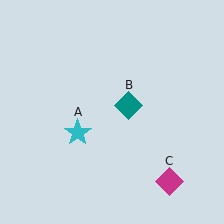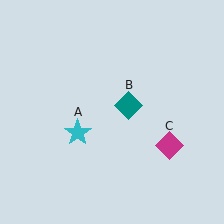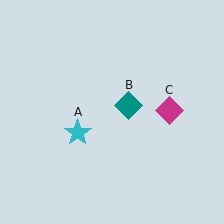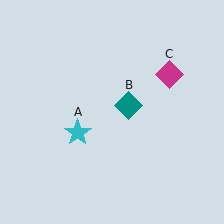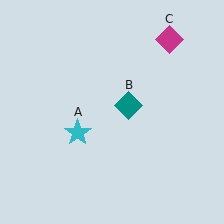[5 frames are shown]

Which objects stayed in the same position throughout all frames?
Cyan star (object A) and teal diamond (object B) remained stationary.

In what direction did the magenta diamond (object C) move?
The magenta diamond (object C) moved up.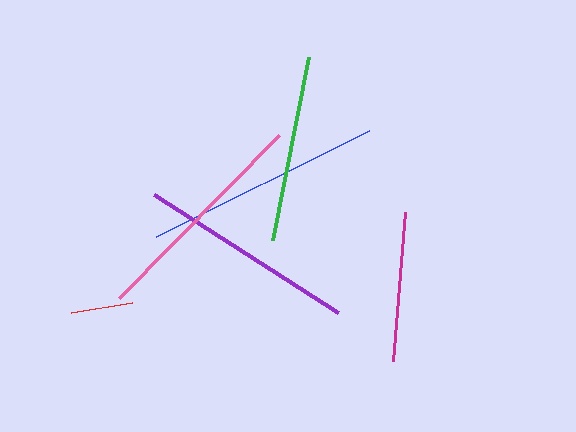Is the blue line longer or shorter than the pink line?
The blue line is longer than the pink line.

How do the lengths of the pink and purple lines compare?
The pink and purple lines are approximately the same length.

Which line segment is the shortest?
The red line is the shortest at approximately 62 pixels.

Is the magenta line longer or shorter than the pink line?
The pink line is longer than the magenta line.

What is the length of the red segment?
The red segment is approximately 62 pixels long.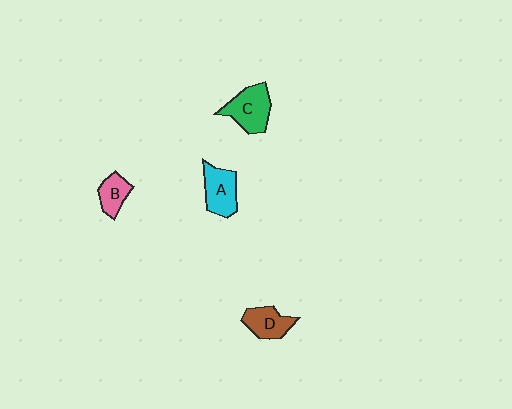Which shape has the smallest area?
Shape B (pink).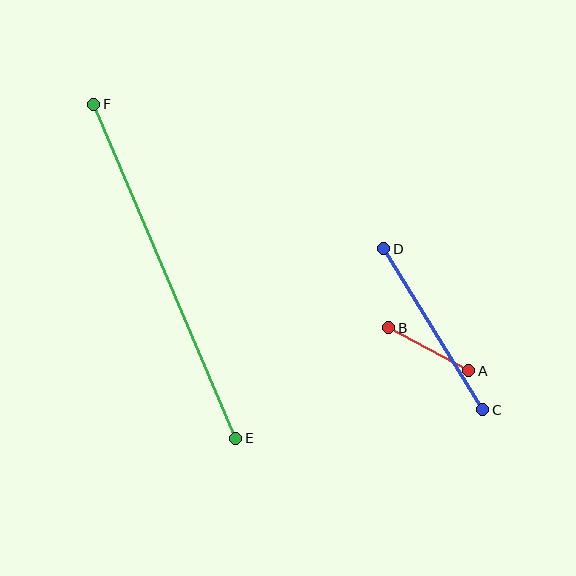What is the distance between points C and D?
The distance is approximately 189 pixels.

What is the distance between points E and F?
The distance is approximately 363 pixels.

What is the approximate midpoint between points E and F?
The midpoint is at approximately (165, 271) pixels.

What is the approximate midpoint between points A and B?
The midpoint is at approximately (429, 349) pixels.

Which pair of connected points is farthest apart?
Points E and F are farthest apart.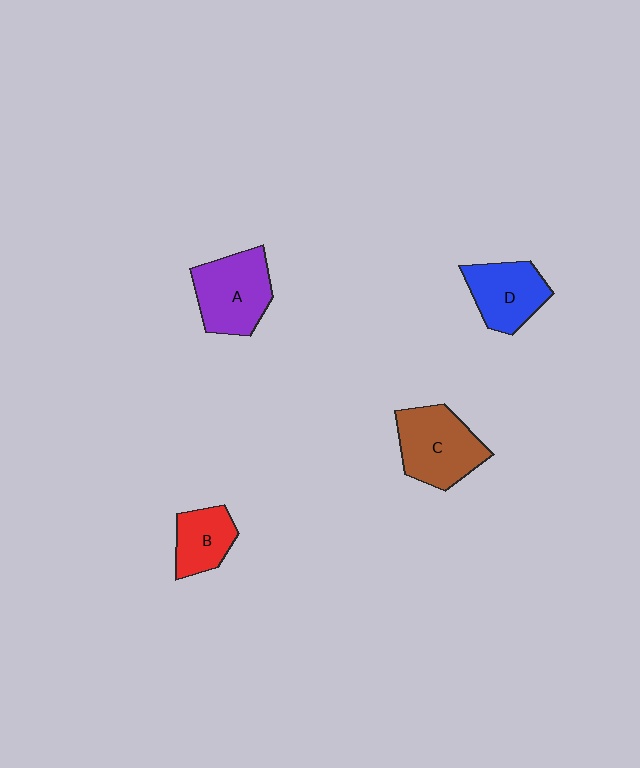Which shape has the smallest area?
Shape B (red).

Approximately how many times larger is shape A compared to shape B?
Approximately 1.6 times.